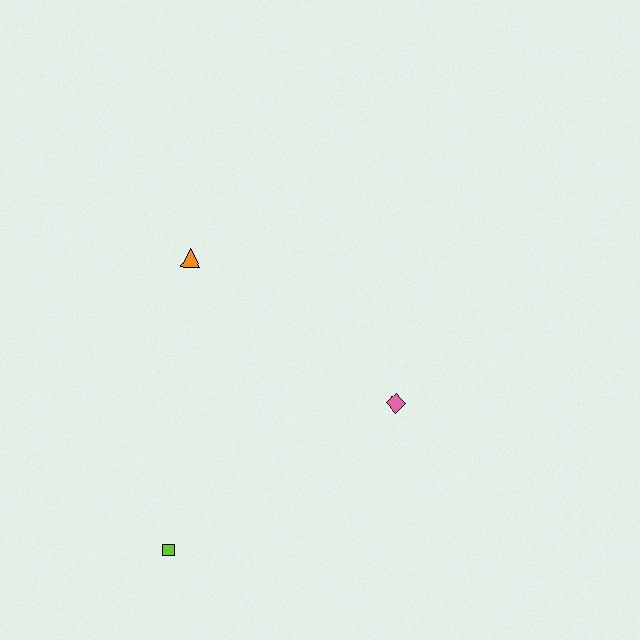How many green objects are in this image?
There are no green objects.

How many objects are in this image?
There are 3 objects.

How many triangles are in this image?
There is 1 triangle.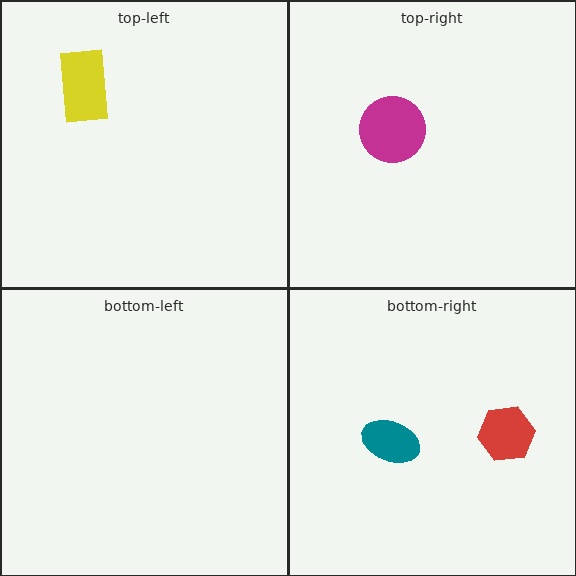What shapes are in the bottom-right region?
The red hexagon, the teal ellipse.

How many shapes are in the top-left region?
1.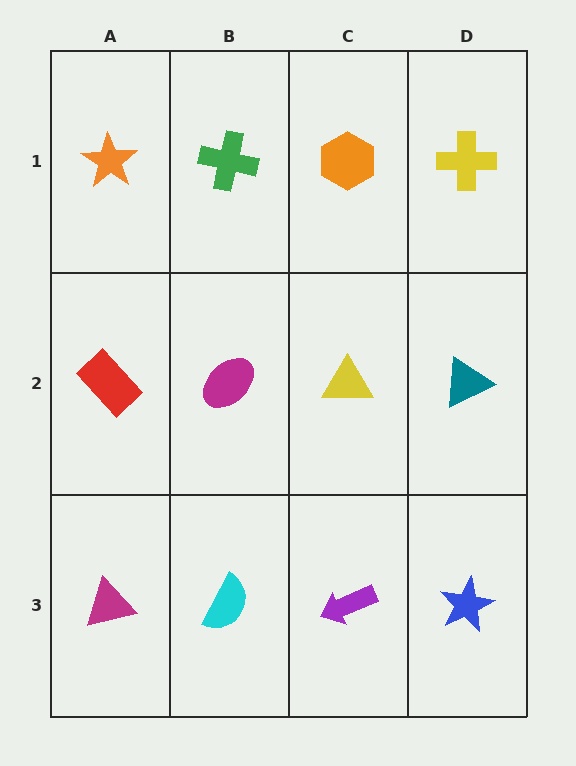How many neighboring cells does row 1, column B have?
3.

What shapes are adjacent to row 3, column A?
A red rectangle (row 2, column A), a cyan semicircle (row 3, column B).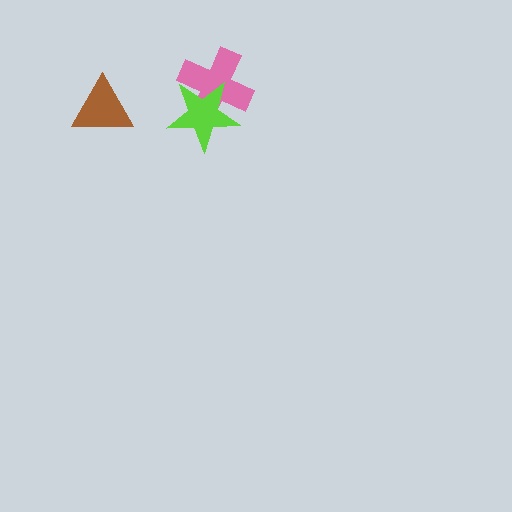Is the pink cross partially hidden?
Yes, it is partially covered by another shape.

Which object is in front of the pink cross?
The lime star is in front of the pink cross.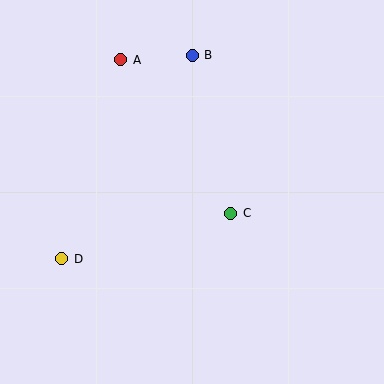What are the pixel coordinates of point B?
Point B is at (192, 55).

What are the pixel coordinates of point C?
Point C is at (231, 213).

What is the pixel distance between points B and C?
The distance between B and C is 162 pixels.